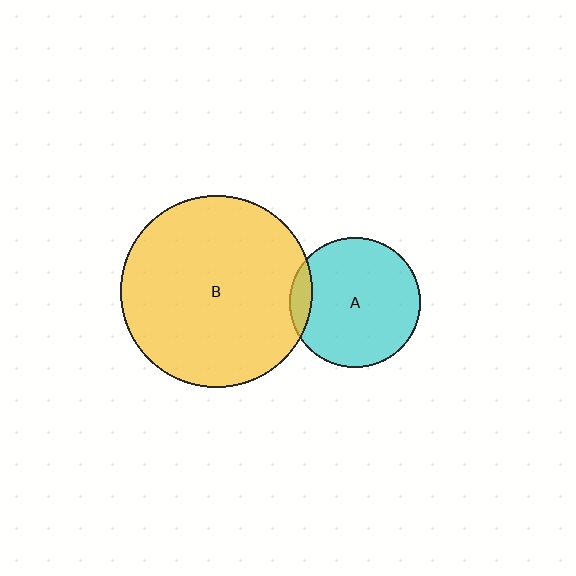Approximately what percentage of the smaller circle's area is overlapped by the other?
Approximately 10%.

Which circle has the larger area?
Circle B (yellow).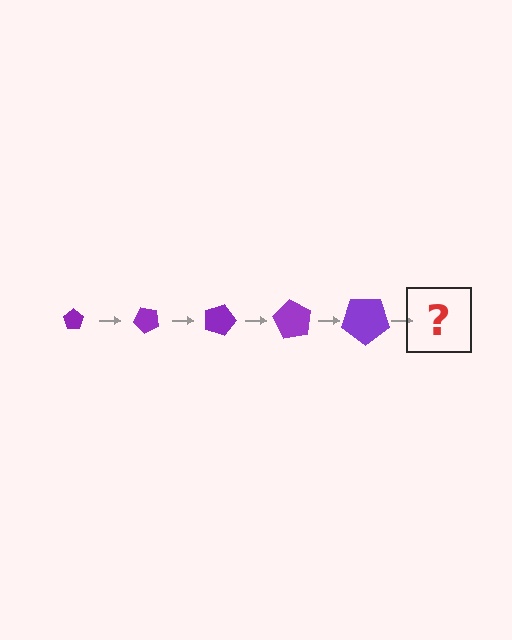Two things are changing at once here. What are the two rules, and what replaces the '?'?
The two rules are that the pentagon grows larger each step and it rotates 45 degrees each step. The '?' should be a pentagon, larger than the previous one and rotated 225 degrees from the start.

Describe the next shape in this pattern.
It should be a pentagon, larger than the previous one and rotated 225 degrees from the start.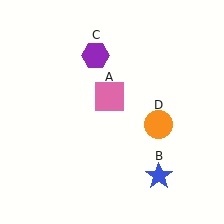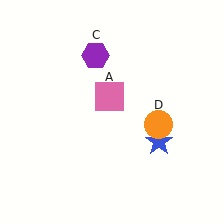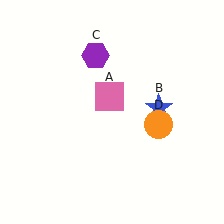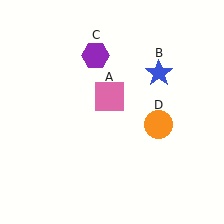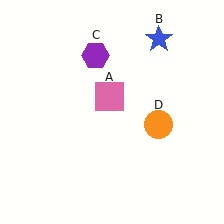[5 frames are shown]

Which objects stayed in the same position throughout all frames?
Pink square (object A) and purple hexagon (object C) and orange circle (object D) remained stationary.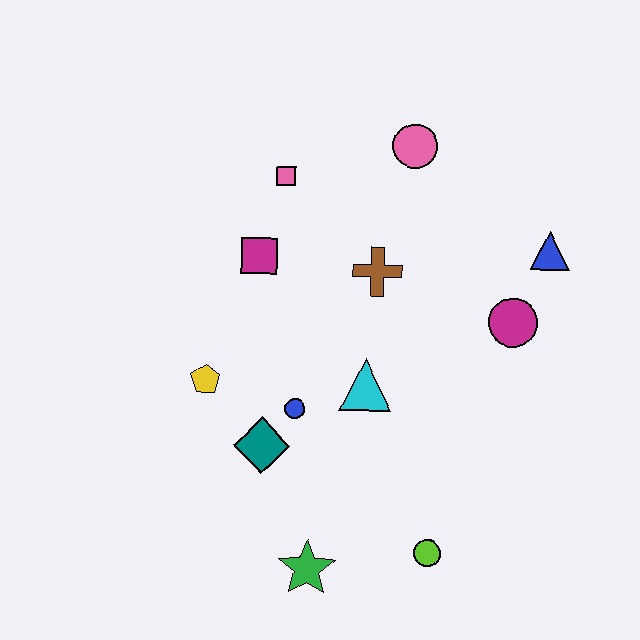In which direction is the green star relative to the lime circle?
The green star is to the left of the lime circle.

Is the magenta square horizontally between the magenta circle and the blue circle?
No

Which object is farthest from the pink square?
The lime circle is farthest from the pink square.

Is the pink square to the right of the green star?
No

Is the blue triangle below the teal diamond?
No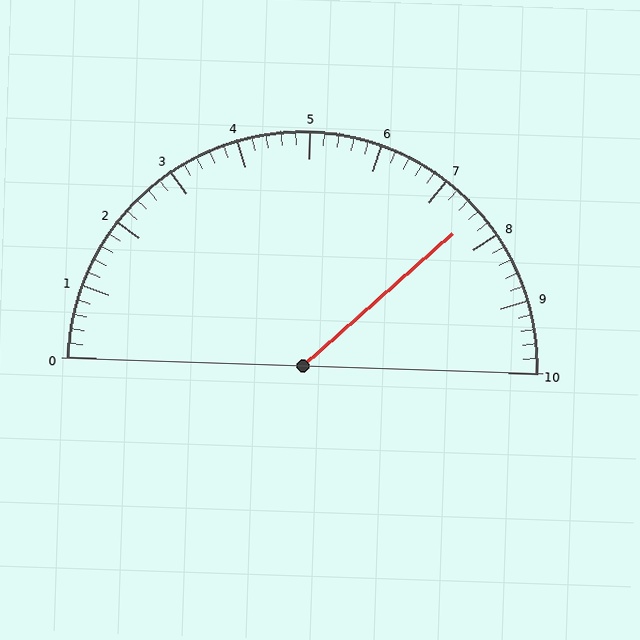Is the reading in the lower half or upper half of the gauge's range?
The reading is in the upper half of the range (0 to 10).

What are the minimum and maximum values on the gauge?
The gauge ranges from 0 to 10.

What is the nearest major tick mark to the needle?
The nearest major tick mark is 8.